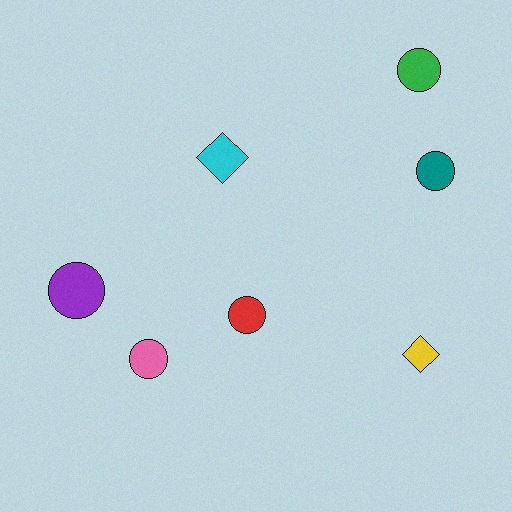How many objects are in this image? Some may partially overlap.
There are 7 objects.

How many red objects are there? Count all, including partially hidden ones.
There is 1 red object.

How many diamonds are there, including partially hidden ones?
There are 2 diamonds.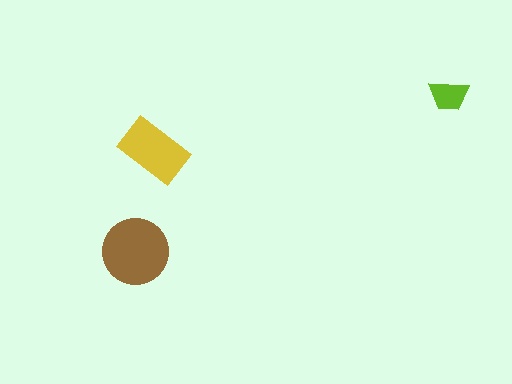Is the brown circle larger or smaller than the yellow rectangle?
Larger.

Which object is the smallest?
The lime trapezoid.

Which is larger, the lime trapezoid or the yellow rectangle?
The yellow rectangle.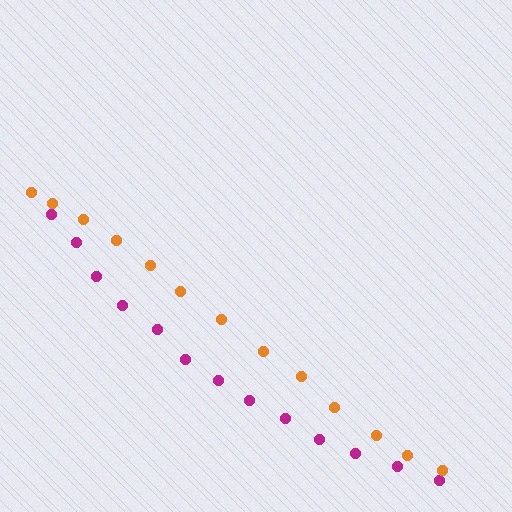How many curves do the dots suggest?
There are 2 distinct paths.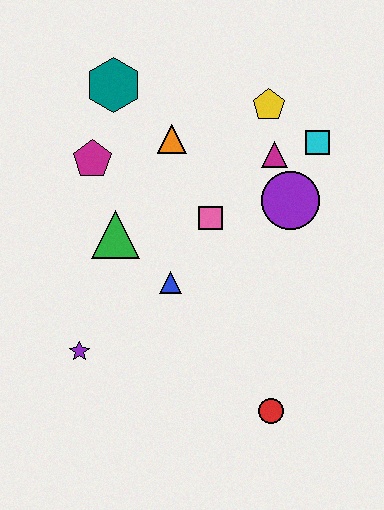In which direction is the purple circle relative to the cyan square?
The purple circle is below the cyan square.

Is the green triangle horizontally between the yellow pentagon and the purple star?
Yes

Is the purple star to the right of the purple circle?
No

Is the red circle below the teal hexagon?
Yes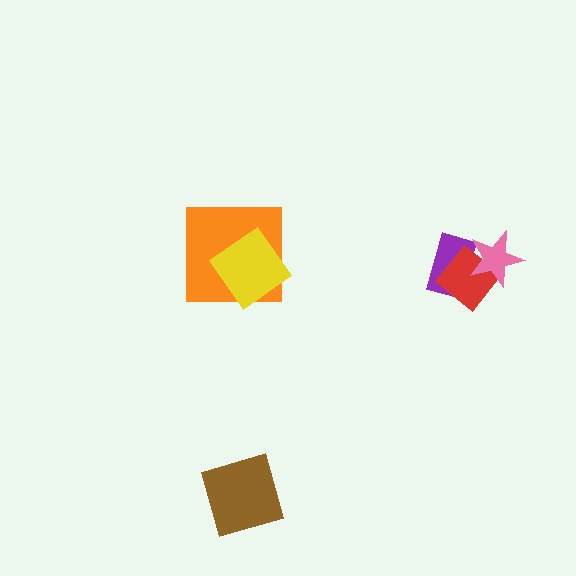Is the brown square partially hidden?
No, no other shape covers it.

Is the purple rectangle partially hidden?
Yes, it is partially covered by another shape.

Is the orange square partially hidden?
Yes, it is partially covered by another shape.